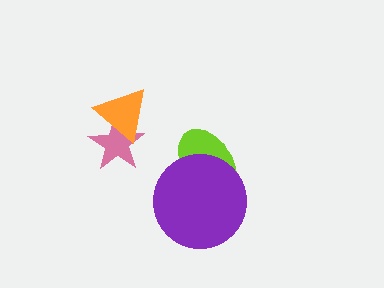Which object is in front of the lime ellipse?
The purple circle is in front of the lime ellipse.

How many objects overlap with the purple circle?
1 object overlaps with the purple circle.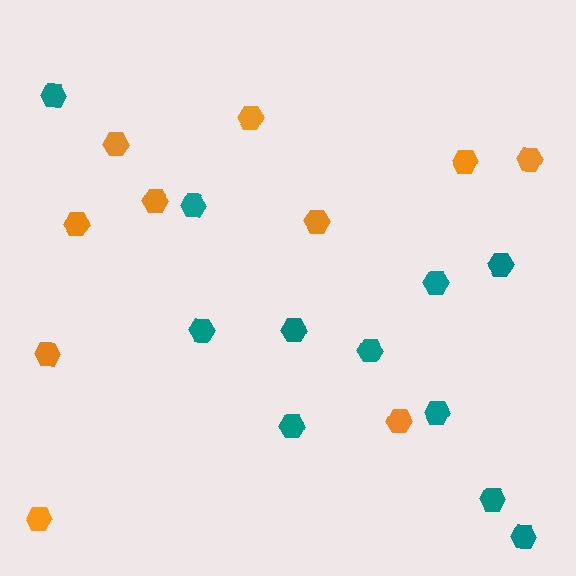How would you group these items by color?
There are 2 groups: one group of orange hexagons (10) and one group of teal hexagons (11).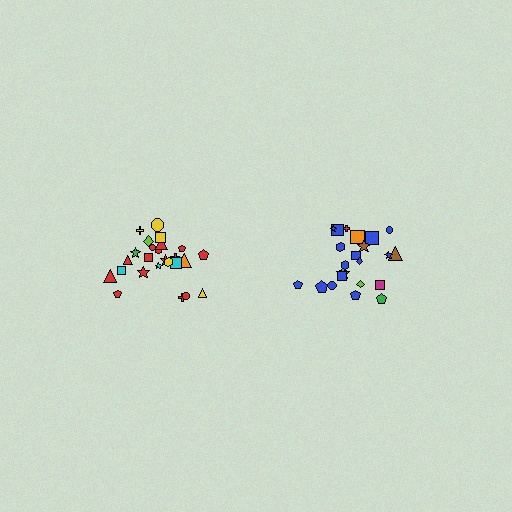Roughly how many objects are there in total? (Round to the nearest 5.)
Roughly 45 objects in total.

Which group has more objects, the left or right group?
The left group.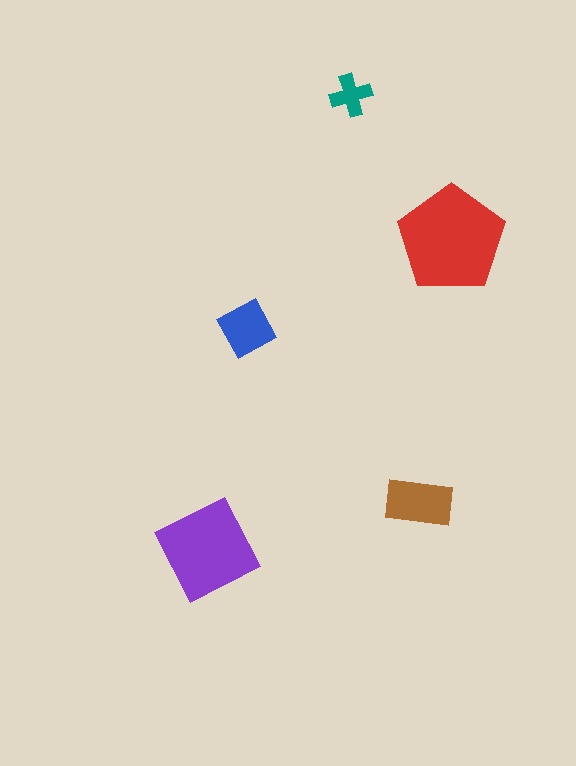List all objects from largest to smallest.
The red pentagon, the purple square, the brown rectangle, the blue diamond, the teal cross.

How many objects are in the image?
There are 5 objects in the image.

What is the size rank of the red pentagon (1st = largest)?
1st.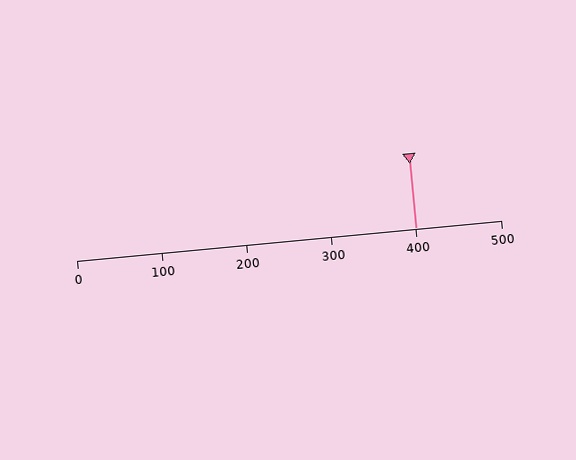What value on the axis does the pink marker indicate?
The marker indicates approximately 400.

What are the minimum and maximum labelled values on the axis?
The axis runs from 0 to 500.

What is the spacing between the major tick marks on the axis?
The major ticks are spaced 100 apart.